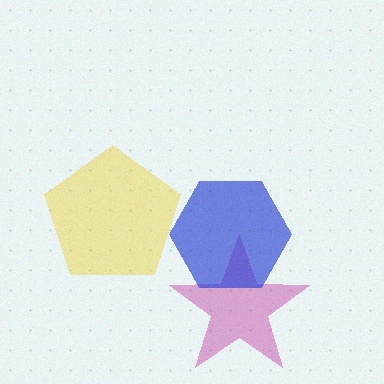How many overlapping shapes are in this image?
There are 3 overlapping shapes in the image.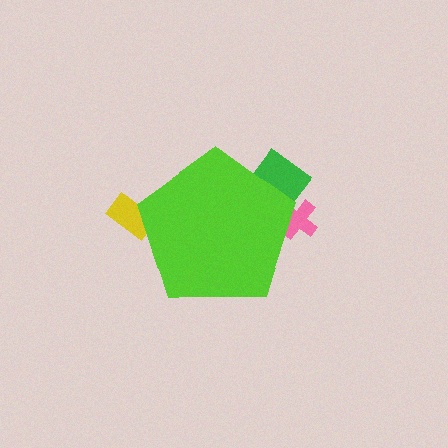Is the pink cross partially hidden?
Yes, the pink cross is partially hidden behind the lime pentagon.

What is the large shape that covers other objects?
A lime pentagon.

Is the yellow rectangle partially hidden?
Yes, the yellow rectangle is partially hidden behind the lime pentagon.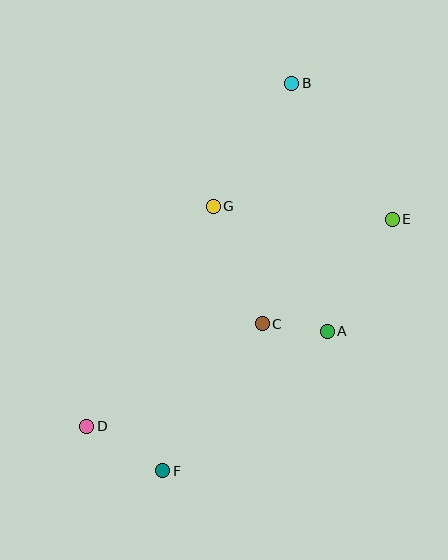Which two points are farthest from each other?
Points B and F are farthest from each other.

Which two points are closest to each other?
Points A and C are closest to each other.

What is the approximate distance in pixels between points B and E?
The distance between B and E is approximately 169 pixels.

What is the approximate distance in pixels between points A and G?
The distance between A and G is approximately 170 pixels.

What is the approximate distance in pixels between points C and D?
The distance between C and D is approximately 203 pixels.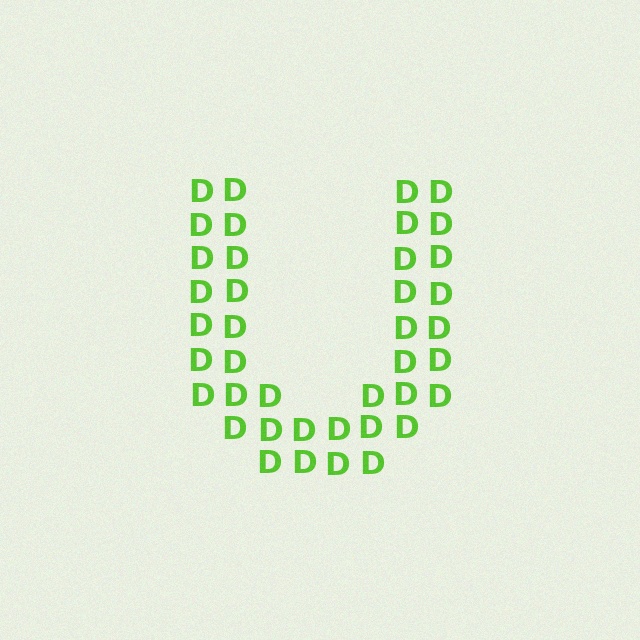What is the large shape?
The large shape is the letter U.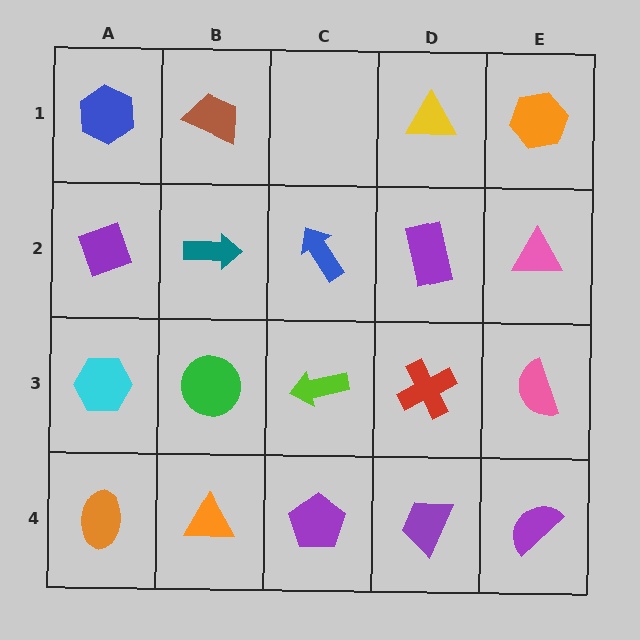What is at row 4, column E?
A purple semicircle.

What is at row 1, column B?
A brown trapezoid.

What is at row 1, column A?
A blue hexagon.